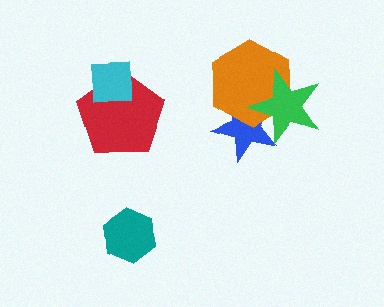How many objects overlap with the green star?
2 objects overlap with the green star.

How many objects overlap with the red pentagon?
1 object overlaps with the red pentagon.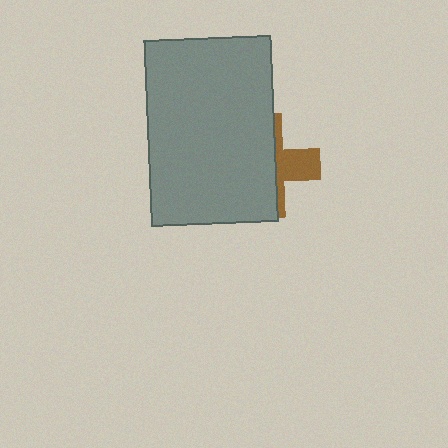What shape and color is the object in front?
The object in front is a gray rectangle.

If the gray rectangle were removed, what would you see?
You would see the complete brown cross.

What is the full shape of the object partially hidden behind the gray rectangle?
The partially hidden object is a brown cross.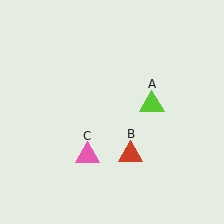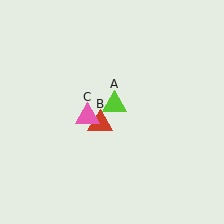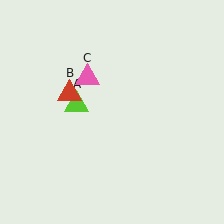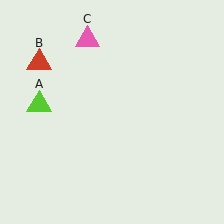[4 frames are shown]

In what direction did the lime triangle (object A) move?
The lime triangle (object A) moved left.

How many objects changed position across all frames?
3 objects changed position: lime triangle (object A), red triangle (object B), pink triangle (object C).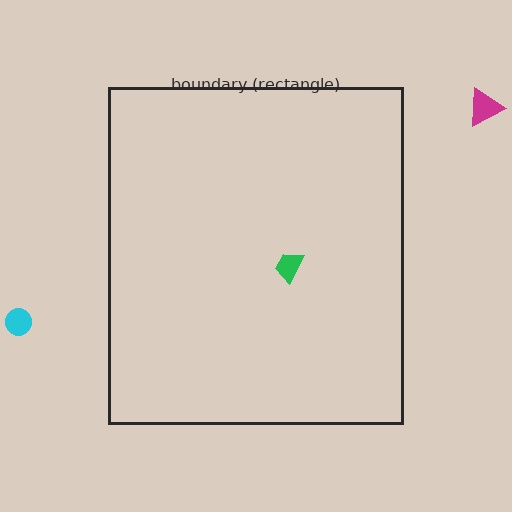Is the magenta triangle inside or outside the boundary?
Outside.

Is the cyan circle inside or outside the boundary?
Outside.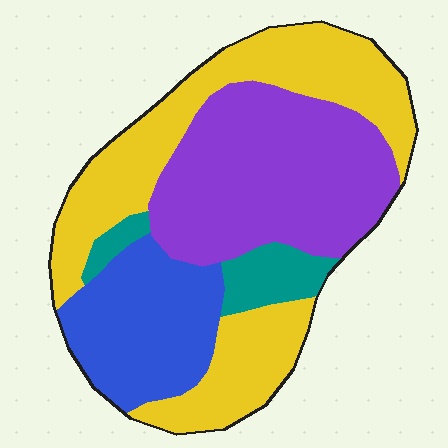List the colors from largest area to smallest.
From largest to smallest: yellow, purple, blue, teal.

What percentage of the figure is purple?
Purple covers roughly 35% of the figure.